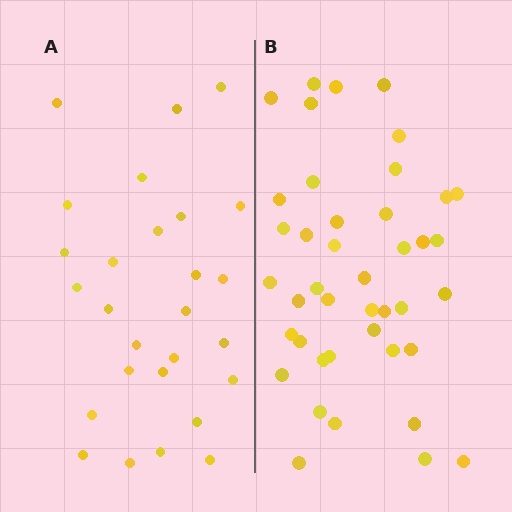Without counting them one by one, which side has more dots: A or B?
Region B (the right region) has more dots.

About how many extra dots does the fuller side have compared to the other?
Region B has approximately 15 more dots than region A.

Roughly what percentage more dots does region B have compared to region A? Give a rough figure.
About 55% more.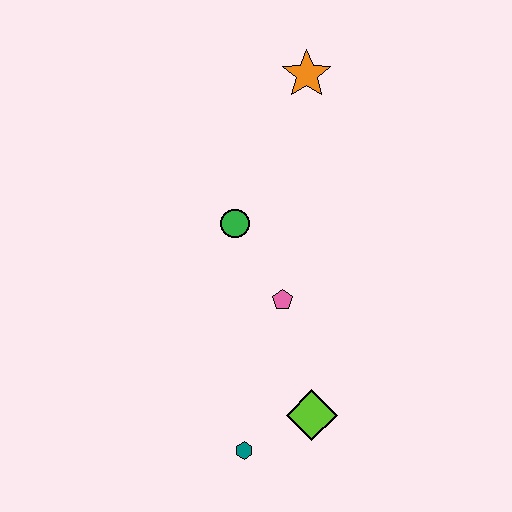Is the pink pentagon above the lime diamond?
Yes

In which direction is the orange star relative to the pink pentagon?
The orange star is above the pink pentagon.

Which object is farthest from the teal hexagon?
The orange star is farthest from the teal hexagon.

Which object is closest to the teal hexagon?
The lime diamond is closest to the teal hexagon.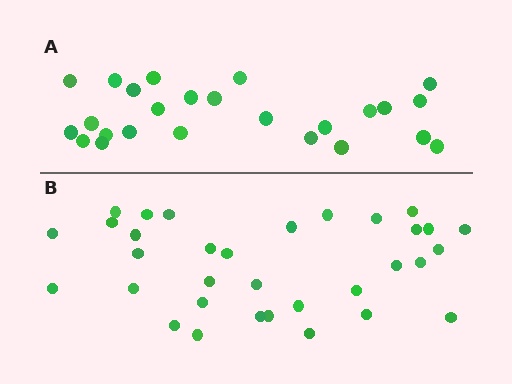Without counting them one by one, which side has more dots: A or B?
Region B (the bottom region) has more dots.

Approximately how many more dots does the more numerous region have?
Region B has roughly 8 or so more dots than region A.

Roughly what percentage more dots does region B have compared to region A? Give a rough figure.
About 30% more.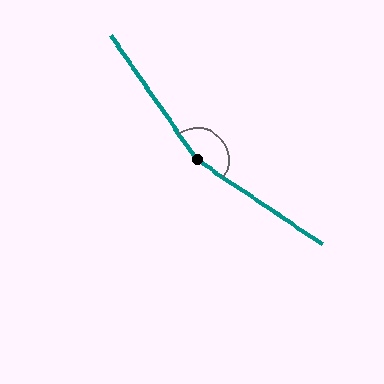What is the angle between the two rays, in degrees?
Approximately 158 degrees.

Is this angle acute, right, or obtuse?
It is obtuse.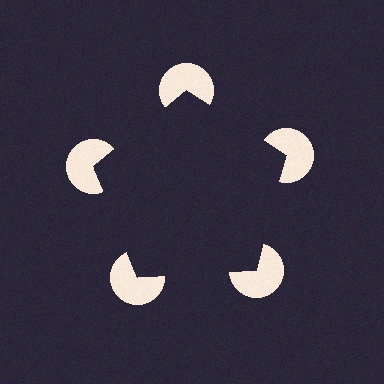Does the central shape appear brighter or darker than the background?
It typically appears slightly darker than the background, even though no actual brightness change is drawn.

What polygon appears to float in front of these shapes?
An illusory pentagon — its edges are inferred from the aligned wedge cuts in the pac-man discs, not physically drawn.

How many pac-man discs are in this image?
There are 5 — one at each vertex of the illusory pentagon.